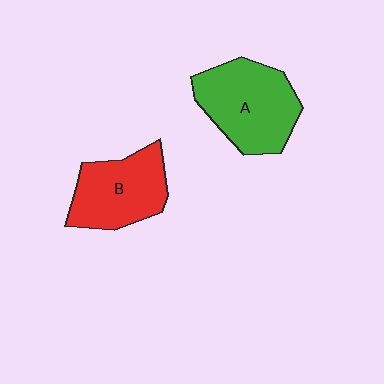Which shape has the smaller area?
Shape B (red).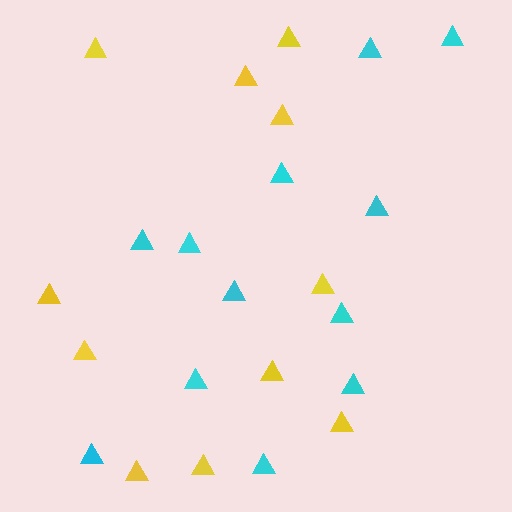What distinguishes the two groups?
There are 2 groups: one group of yellow triangles (11) and one group of cyan triangles (12).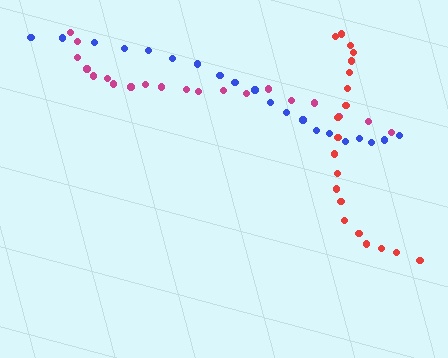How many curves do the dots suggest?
There are 3 distinct paths.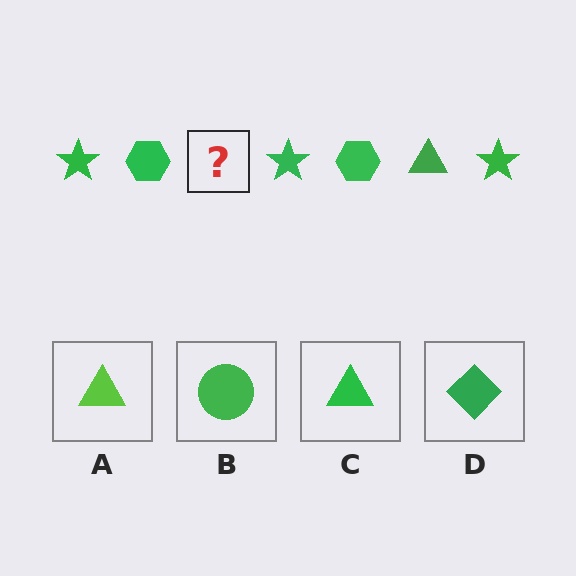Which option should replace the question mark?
Option C.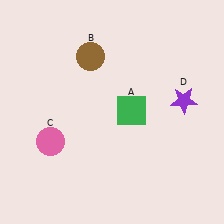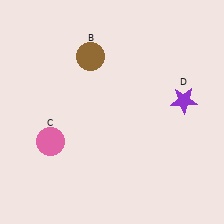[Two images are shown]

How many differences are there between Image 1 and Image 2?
There is 1 difference between the two images.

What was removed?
The green square (A) was removed in Image 2.